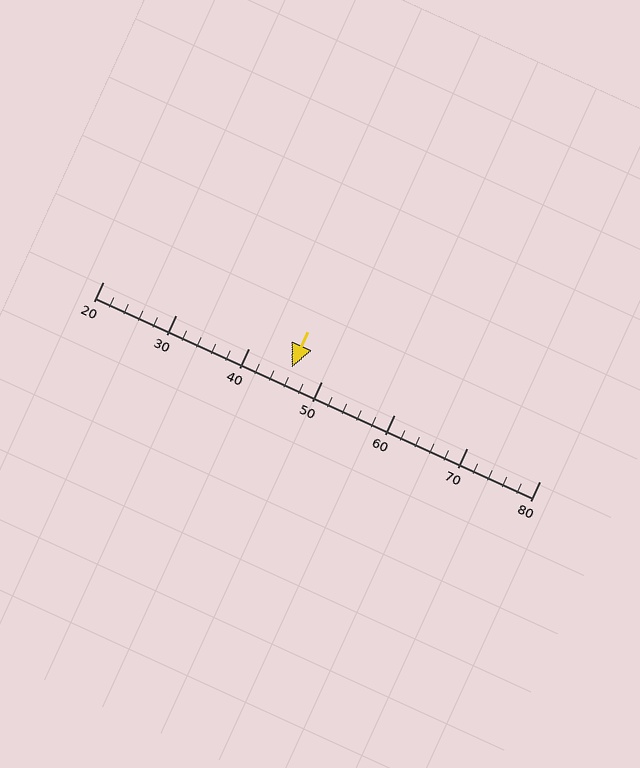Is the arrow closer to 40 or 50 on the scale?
The arrow is closer to 50.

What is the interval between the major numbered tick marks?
The major tick marks are spaced 10 units apart.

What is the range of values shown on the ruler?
The ruler shows values from 20 to 80.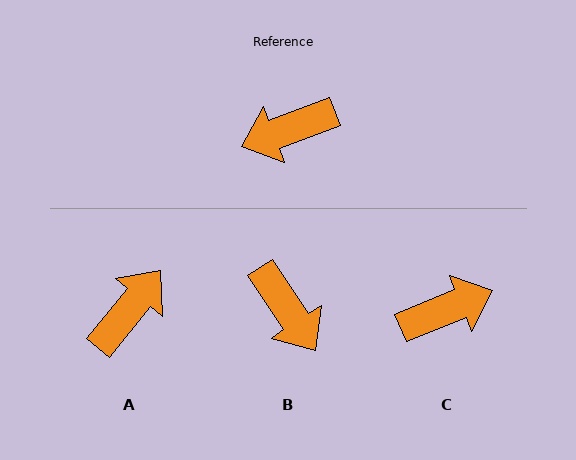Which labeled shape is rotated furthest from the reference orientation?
C, about 178 degrees away.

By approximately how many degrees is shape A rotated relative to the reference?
Approximately 149 degrees clockwise.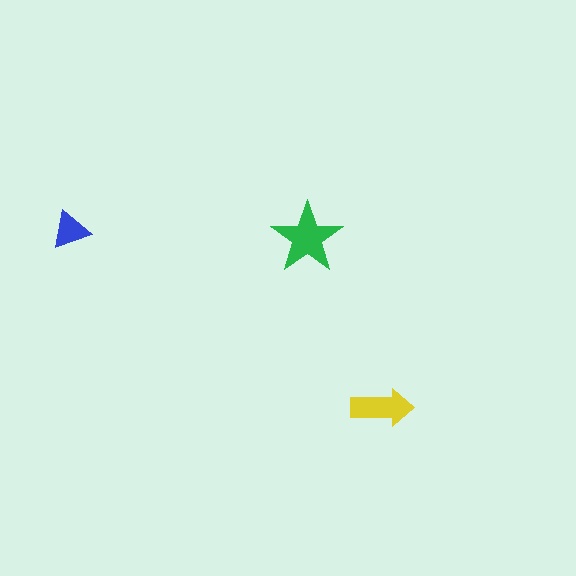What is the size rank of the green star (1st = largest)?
1st.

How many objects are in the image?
There are 3 objects in the image.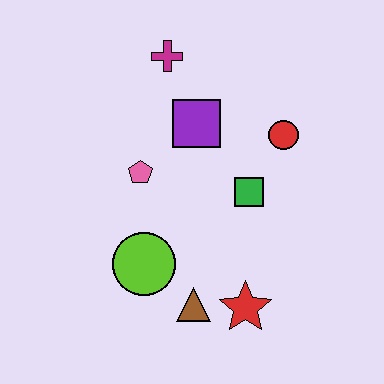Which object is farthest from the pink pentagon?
The red star is farthest from the pink pentagon.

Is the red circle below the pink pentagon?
No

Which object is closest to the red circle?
The green square is closest to the red circle.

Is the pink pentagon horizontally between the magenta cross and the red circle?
No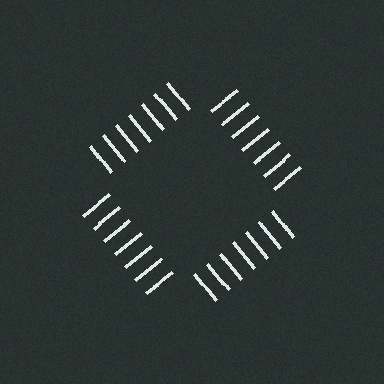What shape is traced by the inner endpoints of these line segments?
An illusory square — the line segments terminate on its edges but no continuous stroke is drawn.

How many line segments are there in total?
28 — 7 along each of the 4 edges.